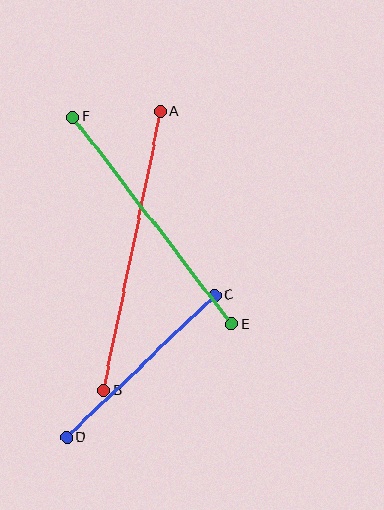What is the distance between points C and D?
The distance is approximately 205 pixels.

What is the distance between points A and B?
The distance is approximately 285 pixels.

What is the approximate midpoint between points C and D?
The midpoint is at approximately (141, 366) pixels.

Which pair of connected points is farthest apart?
Points A and B are farthest apart.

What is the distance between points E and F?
The distance is approximately 261 pixels.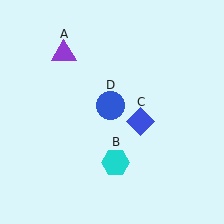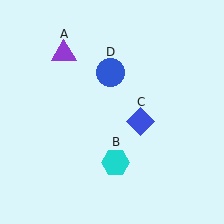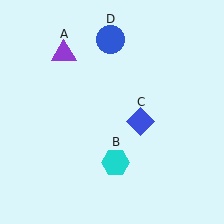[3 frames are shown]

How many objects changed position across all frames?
1 object changed position: blue circle (object D).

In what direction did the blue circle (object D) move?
The blue circle (object D) moved up.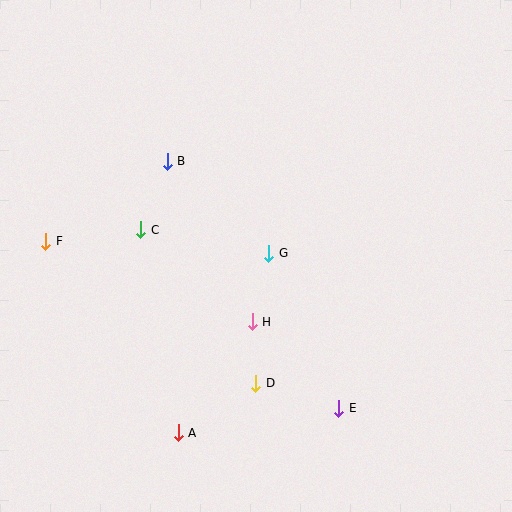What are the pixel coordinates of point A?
Point A is at (178, 433).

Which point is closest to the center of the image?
Point G at (269, 253) is closest to the center.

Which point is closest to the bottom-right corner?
Point E is closest to the bottom-right corner.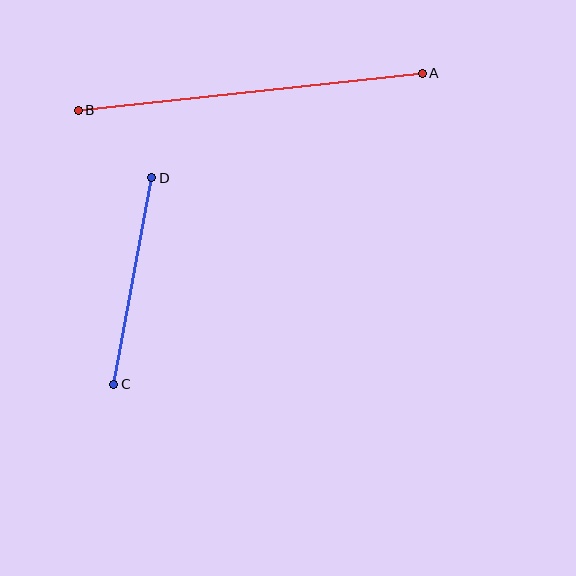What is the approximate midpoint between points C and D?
The midpoint is at approximately (133, 281) pixels.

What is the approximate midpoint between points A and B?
The midpoint is at approximately (250, 92) pixels.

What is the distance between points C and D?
The distance is approximately 210 pixels.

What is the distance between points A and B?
The distance is approximately 346 pixels.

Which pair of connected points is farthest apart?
Points A and B are farthest apart.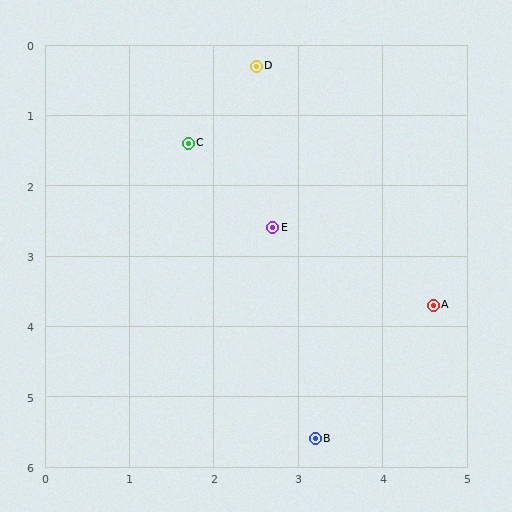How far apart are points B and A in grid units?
Points B and A are about 2.4 grid units apart.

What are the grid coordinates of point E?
Point E is at approximately (2.7, 2.6).